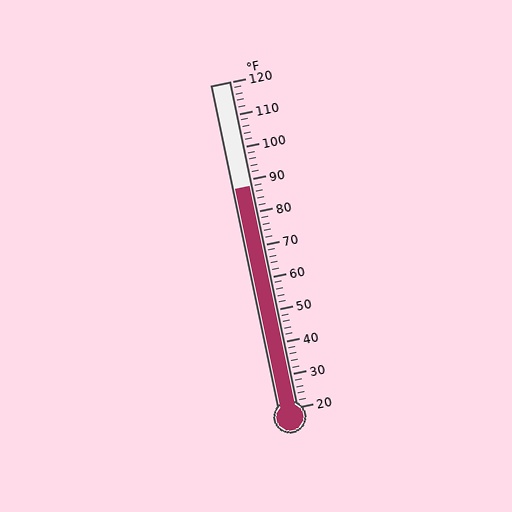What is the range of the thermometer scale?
The thermometer scale ranges from 20°F to 120°F.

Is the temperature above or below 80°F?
The temperature is above 80°F.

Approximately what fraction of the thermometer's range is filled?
The thermometer is filled to approximately 70% of its range.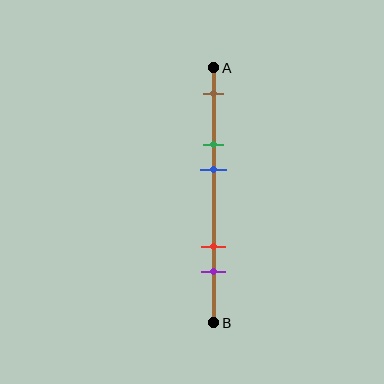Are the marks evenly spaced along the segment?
No, the marks are not evenly spaced.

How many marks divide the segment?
There are 5 marks dividing the segment.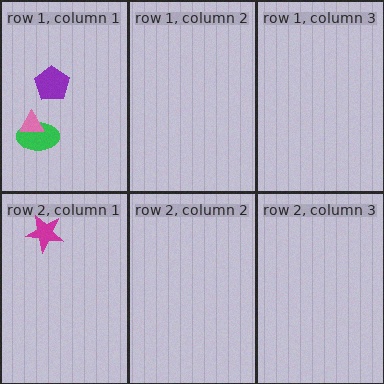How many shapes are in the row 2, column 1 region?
1.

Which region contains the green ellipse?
The row 1, column 1 region.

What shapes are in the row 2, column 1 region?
The magenta star.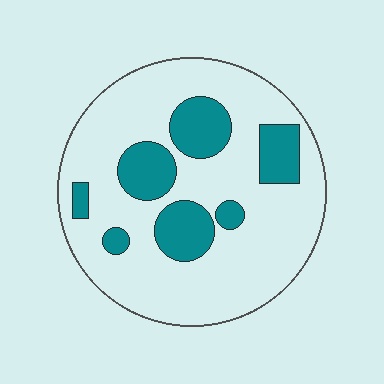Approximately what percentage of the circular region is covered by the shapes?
Approximately 25%.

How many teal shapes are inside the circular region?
7.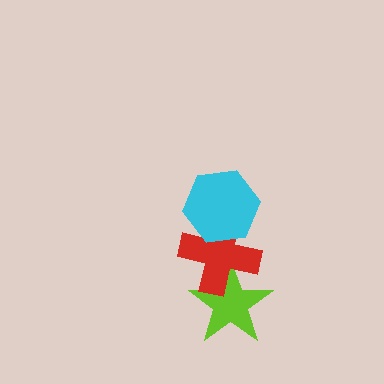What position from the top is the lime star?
The lime star is 3rd from the top.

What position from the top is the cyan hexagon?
The cyan hexagon is 1st from the top.